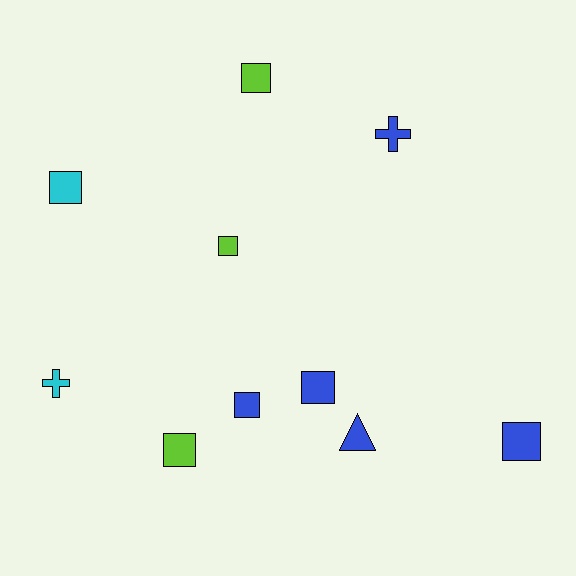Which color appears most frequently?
Blue, with 5 objects.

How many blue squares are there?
There are 3 blue squares.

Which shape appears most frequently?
Square, with 7 objects.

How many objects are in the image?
There are 10 objects.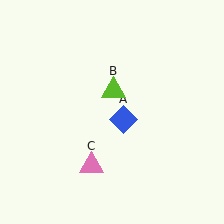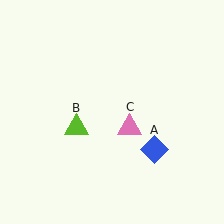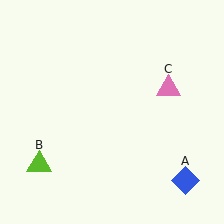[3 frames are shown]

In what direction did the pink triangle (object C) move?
The pink triangle (object C) moved up and to the right.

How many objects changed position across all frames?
3 objects changed position: blue diamond (object A), lime triangle (object B), pink triangle (object C).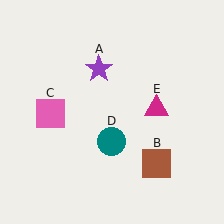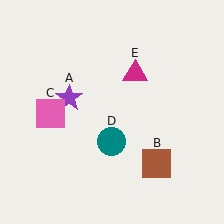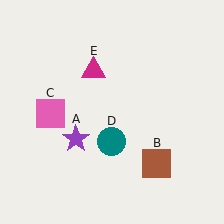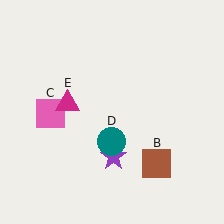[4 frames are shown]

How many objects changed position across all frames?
2 objects changed position: purple star (object A), magenta triangle (object E).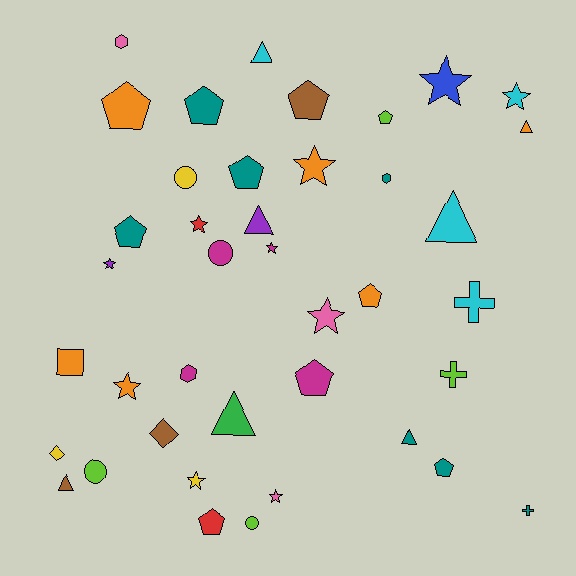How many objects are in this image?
There are 40 objects.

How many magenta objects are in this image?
There are 4 magenta objects.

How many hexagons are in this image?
There are 3 hexagons.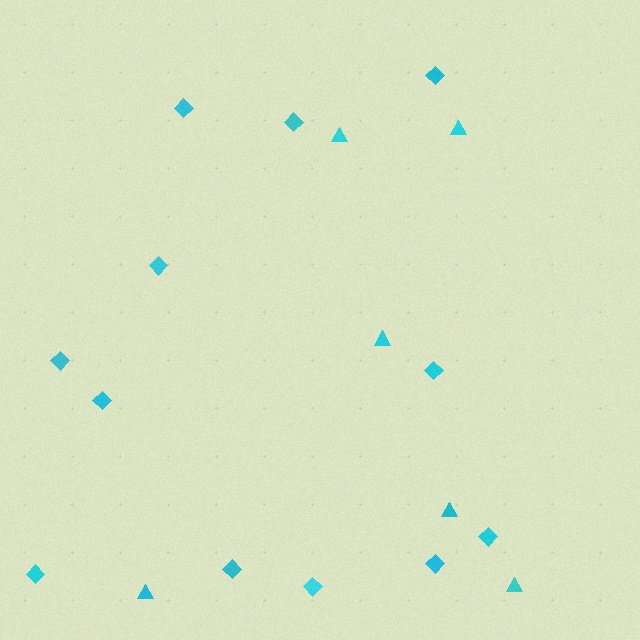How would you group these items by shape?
There are 2 groups: one group of diamonds (12) and one group of triangles (6).